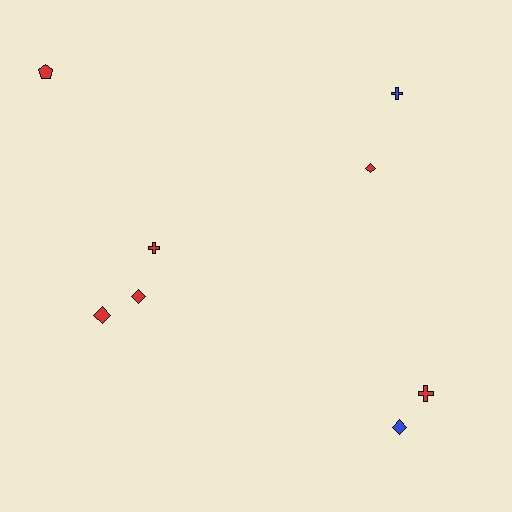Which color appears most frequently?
Red, with 6 objects.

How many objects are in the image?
There are 8 objects.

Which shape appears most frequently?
Diamond, with 4 objects.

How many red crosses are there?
There are 2 red crosses.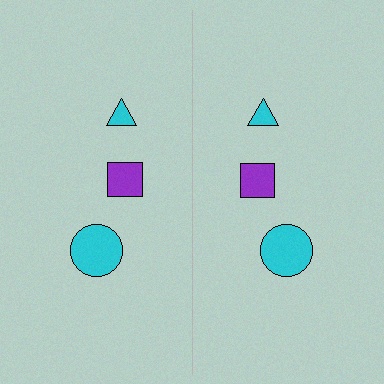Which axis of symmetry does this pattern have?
The pattern has a vertical axis of symmetry running through the center of the image.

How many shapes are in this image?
There are 6 shapes in this image.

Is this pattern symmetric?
Yes, this pattern has bilateral (reflection) symmetry.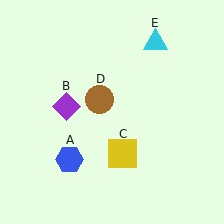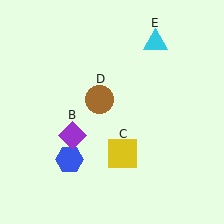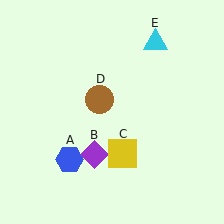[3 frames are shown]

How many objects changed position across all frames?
1 object changed position: purple diamond (object B).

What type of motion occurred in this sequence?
The purple diamond (object B) rotated counterclockwise around the center of the scene.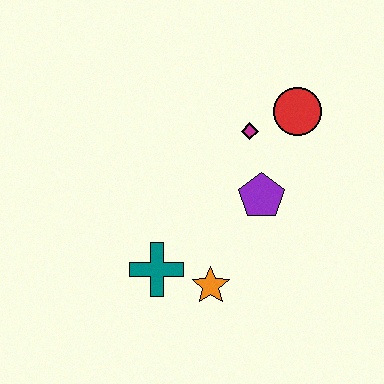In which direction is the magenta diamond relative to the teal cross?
The magenta diamond is above the teal cross.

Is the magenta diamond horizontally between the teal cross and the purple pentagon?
Yes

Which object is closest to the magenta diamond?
The red circle is closest to the magenta diamond.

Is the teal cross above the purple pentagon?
No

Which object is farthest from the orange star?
The red circle is farthest from the orange star.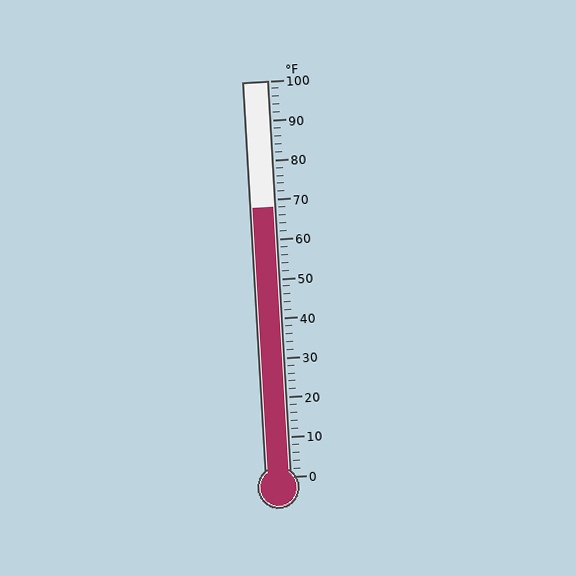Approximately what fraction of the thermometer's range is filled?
The thermometer is filled to approximately 70% of its range.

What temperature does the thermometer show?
The thermometer shows approximately 68°F.